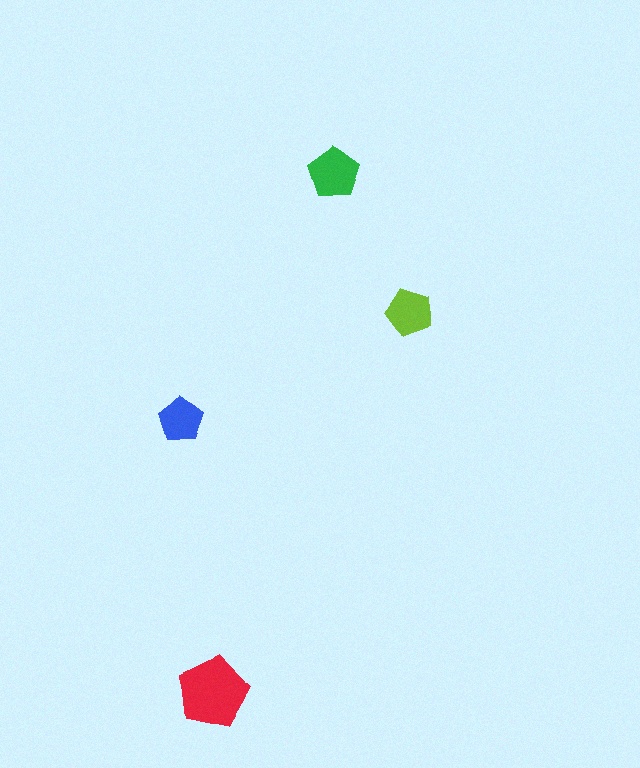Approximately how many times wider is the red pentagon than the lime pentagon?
About 1.5 times wider.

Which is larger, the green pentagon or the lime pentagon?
The green one.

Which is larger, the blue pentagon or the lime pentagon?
The lime one.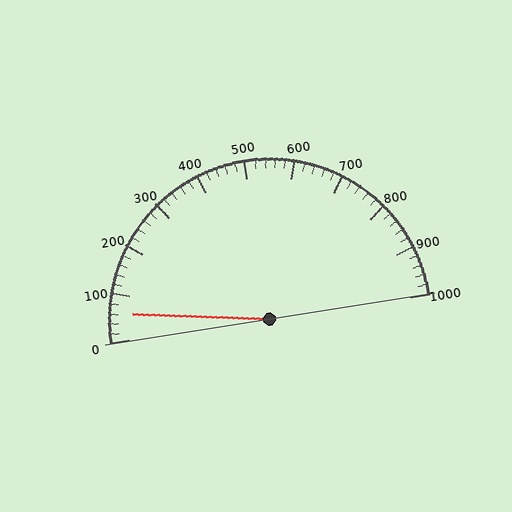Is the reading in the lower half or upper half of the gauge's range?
The reading is in the lower half of the range (0 to 1000).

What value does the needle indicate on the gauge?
The needle indicates approximately 60.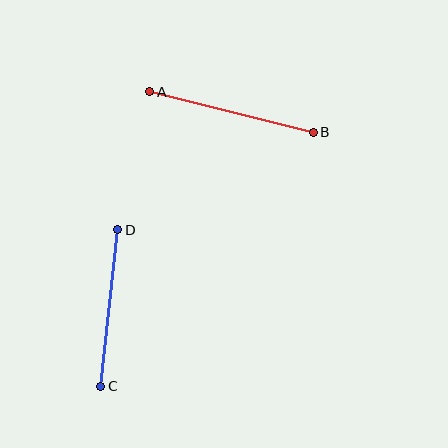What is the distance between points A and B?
The distance is approximately 168 pixels.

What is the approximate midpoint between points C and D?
The midpoint is at approximately (109, 308) pixels.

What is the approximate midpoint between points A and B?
The midpoint is at approximately (231, 112) pixels.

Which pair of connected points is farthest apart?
Points A and B are farthest apart.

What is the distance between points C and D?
The distance is approximately 158 pixels.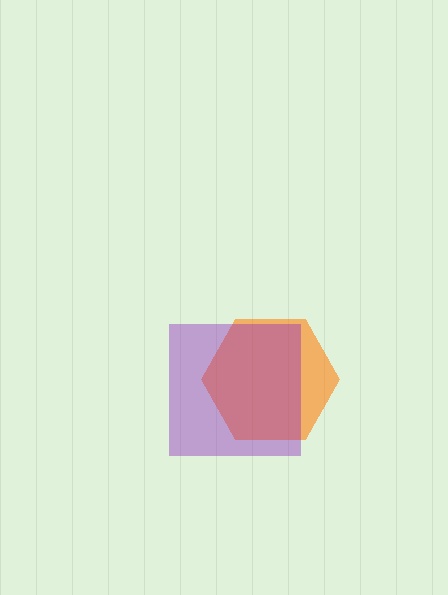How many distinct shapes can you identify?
There are 2 distinct shapes: an orange hexagon, a purple square.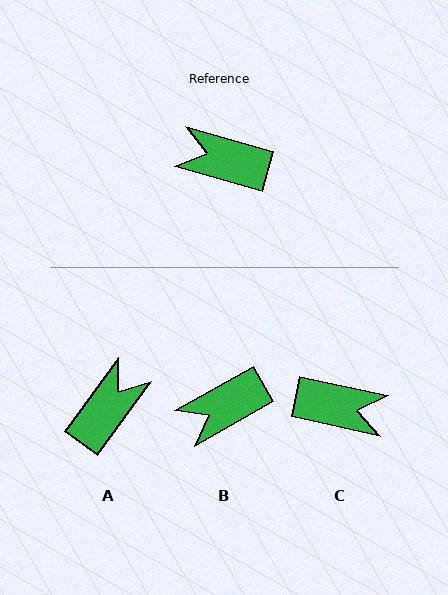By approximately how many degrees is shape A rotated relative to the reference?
Approximately 110 degrees clockwise.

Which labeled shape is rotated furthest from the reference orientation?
C, about 176 degrees away.